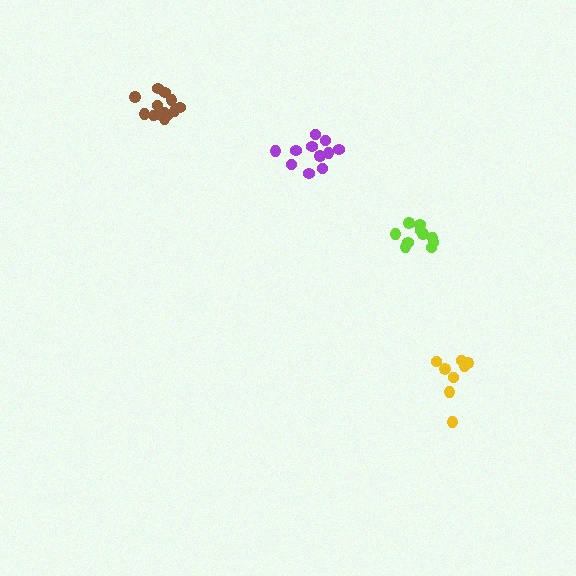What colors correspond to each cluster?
The clusters are colored: lime, brown, yellow, purple.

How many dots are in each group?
Group 1: 10 dots, Group 2: 13 dots, Group 3: 8 dots, Group 4: 11 dots (42 total).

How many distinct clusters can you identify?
There are 4 distinct clusters.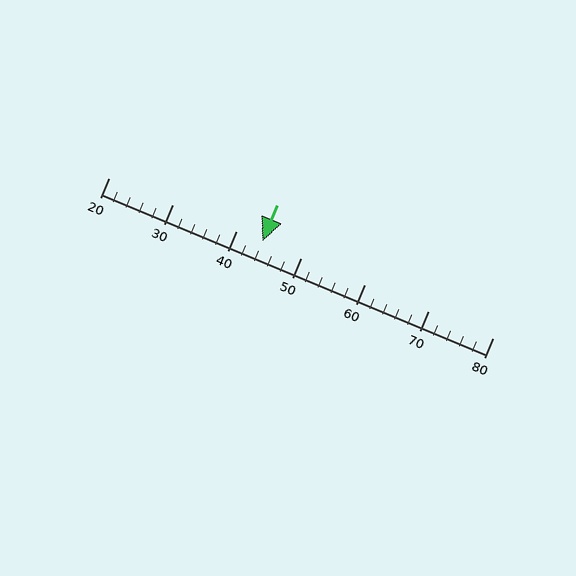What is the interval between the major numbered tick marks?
The major tick marks are spaced 10 units apart.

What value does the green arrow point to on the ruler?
The green arrow points to approximately 44.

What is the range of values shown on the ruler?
The ruler shows values from 20 to 80.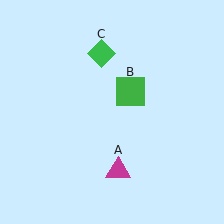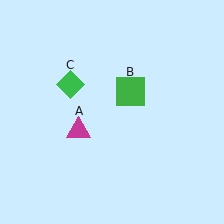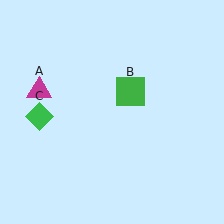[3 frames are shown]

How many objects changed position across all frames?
2 objects changed position: magenta triangle (object A), green diamond (object C).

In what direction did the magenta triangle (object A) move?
The magenta triangle (object A) moved up and to the left.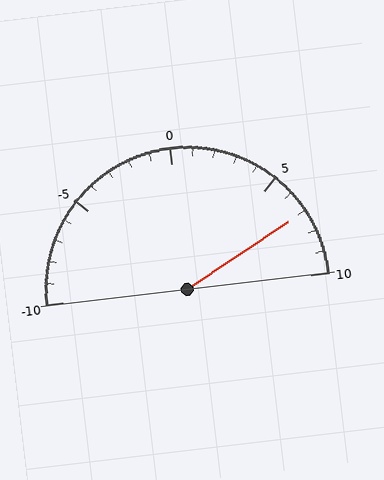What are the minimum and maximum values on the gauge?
The gauge ranges from -10 to 10.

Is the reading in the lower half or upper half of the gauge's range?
The reading is in the upper half of the range (-10 to 10).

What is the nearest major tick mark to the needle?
The nearest major tick mark is 5.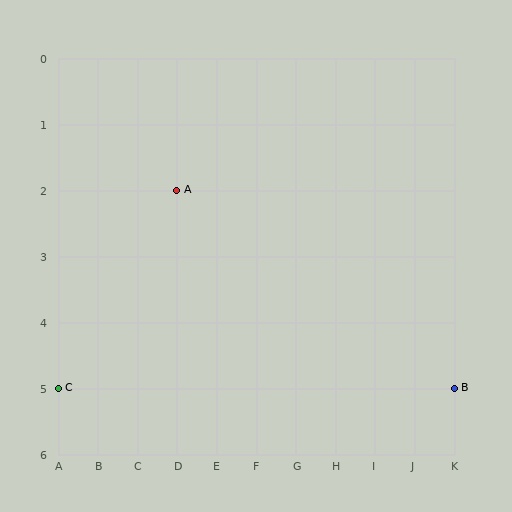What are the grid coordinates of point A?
Point A is at grid coordinates (D, 2).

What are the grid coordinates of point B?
Point B is at grid coordinates (K, 5).